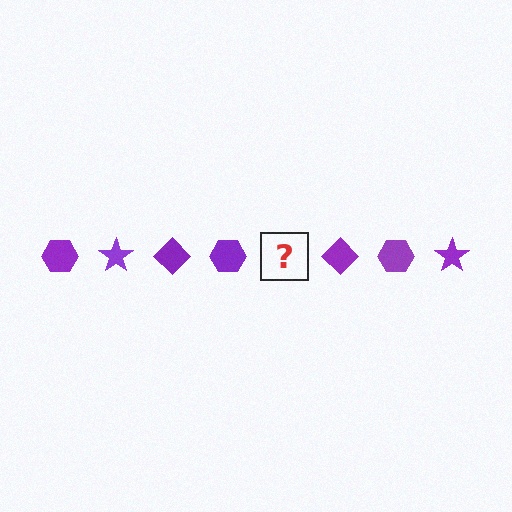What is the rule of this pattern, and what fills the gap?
The rule is that the pattern cycles through hexagon, star, diamond shapes in purple. The gap should be filled with a purple star.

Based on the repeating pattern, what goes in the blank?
The blank should be a purple star.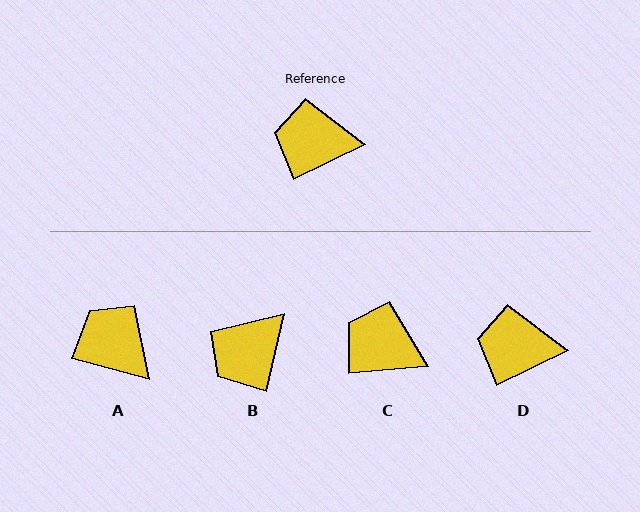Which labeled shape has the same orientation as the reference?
D.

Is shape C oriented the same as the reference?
No, it is off by about 22 degrees.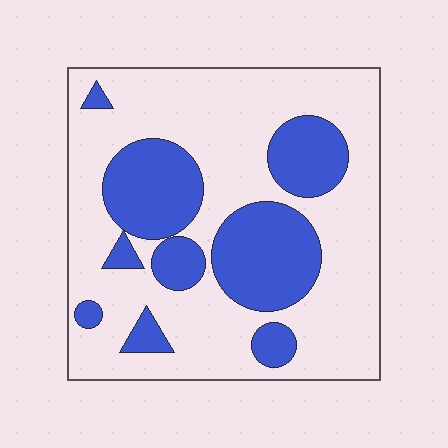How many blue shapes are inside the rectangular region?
9.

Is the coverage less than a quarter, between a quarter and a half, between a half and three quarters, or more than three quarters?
Between a quarter and a half.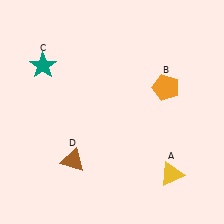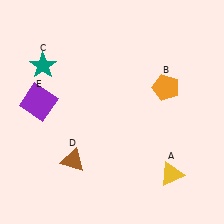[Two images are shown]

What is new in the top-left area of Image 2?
A purple square (E) was added in the top-left area of Image 2.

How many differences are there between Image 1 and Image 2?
There is 1 difference between the two images.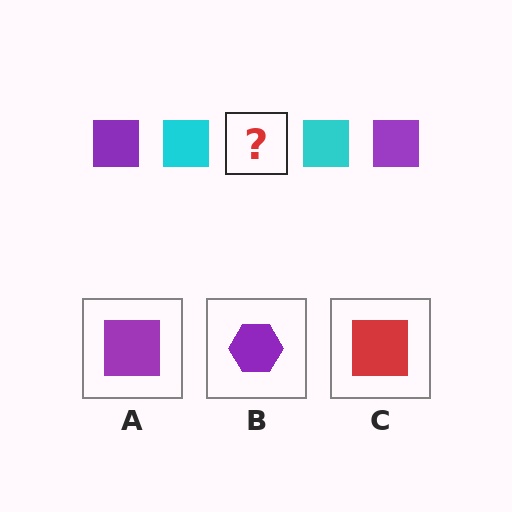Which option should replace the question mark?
Option A.